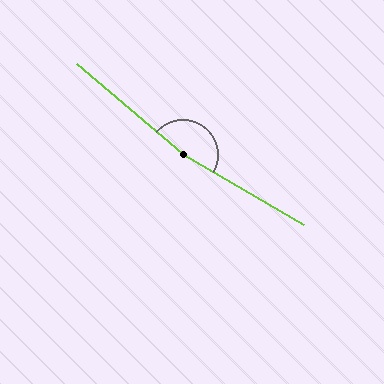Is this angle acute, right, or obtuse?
It is obtuse.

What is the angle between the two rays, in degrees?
Approximately 169 degrees.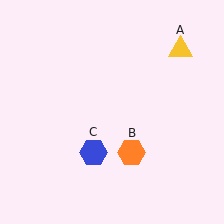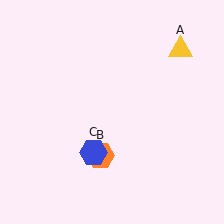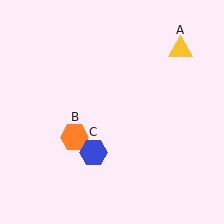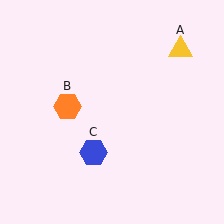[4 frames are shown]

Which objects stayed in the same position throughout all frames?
Yellow triangle (object A) and blue hexagon (object C) remained stationary.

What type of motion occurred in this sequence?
The orange hexagon (object B) rotated clockwise around the center of the scene.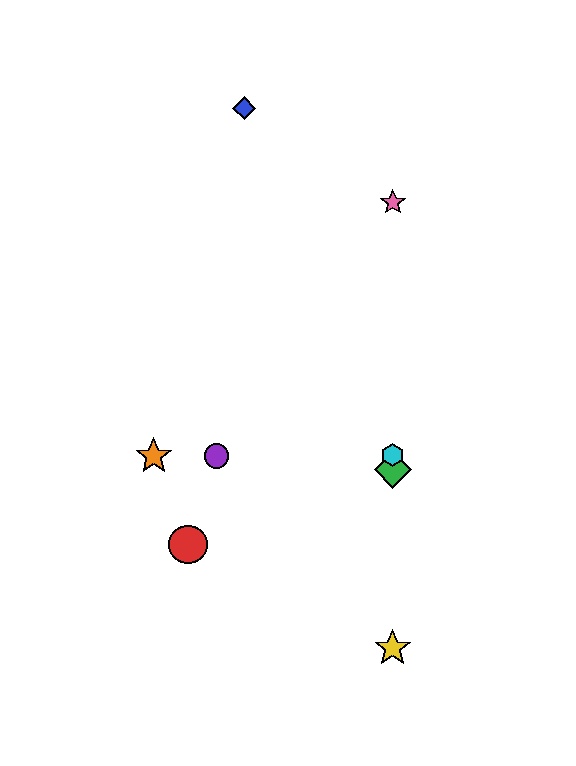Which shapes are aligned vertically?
The green diamond, the yellow star, the cyan hexagon, the pink star are aligned vertically.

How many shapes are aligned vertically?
4 shapes (the green diamond, the yellow star, the cyan hexagon, the pink star) are aligned vertically.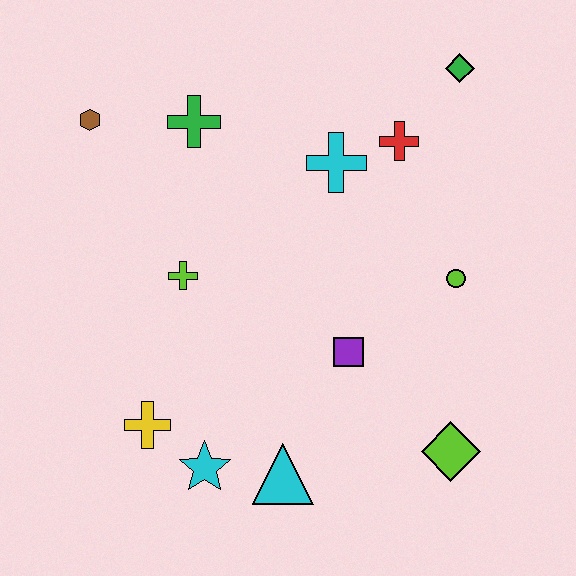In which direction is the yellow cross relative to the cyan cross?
The yellow cross is below the cyan cross.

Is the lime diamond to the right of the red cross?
Yes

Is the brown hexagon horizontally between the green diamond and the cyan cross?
No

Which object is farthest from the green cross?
The lime diamond is farthest from the green cross.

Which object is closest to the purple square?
The lime circle is closest to the purple square.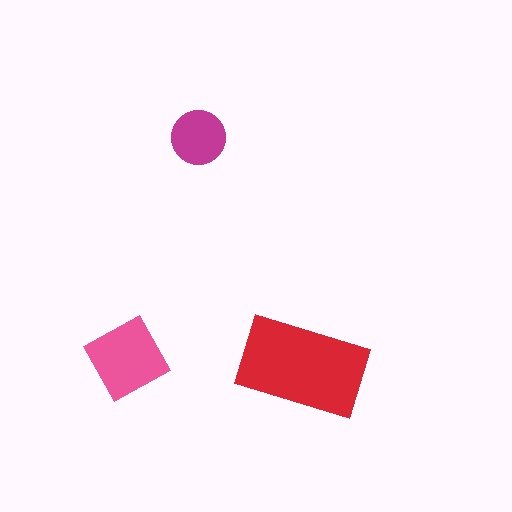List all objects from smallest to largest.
The magenta circle, the pink diamond, the red rectangle.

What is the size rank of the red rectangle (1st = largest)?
1st.